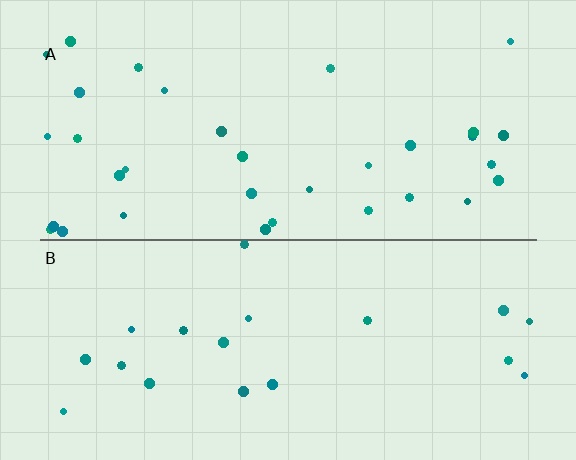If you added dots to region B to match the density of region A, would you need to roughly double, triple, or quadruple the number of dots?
Approximately double.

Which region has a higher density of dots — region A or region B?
A (the top).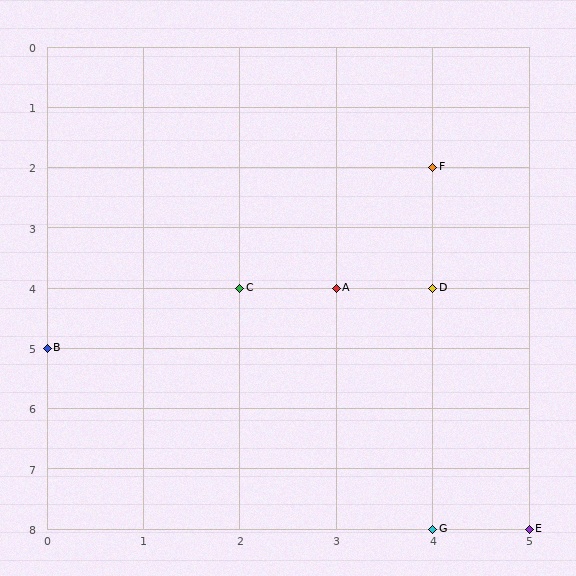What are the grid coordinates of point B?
Point B is at grid coordinates (0, 5).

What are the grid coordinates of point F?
Point F is at grid coordinates (4, 2).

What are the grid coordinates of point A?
Point A is at grid coordinates (3, 4).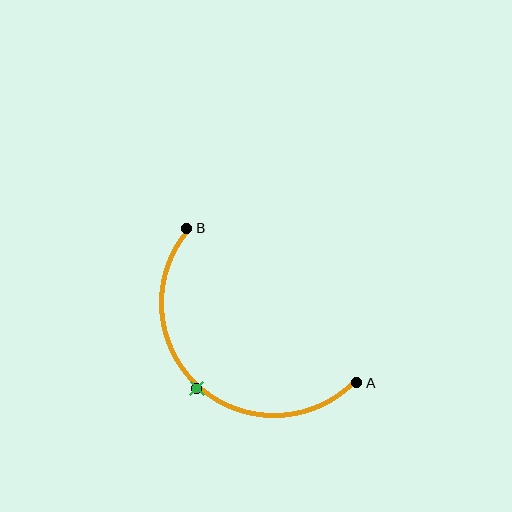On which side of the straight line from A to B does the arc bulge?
The arc bulges below and to the left of the straight line connecting A and B.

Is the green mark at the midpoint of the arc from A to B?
Yes. The green mark lies on the arc at equal arc-length from both A and B — it is the arc midpoint.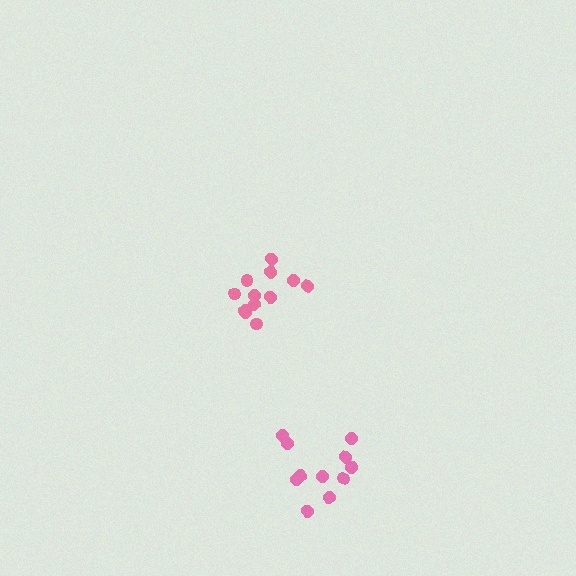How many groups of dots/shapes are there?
There are 2 groups.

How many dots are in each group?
Group 1: 11 dots, Group 2: 12 dots (23 total).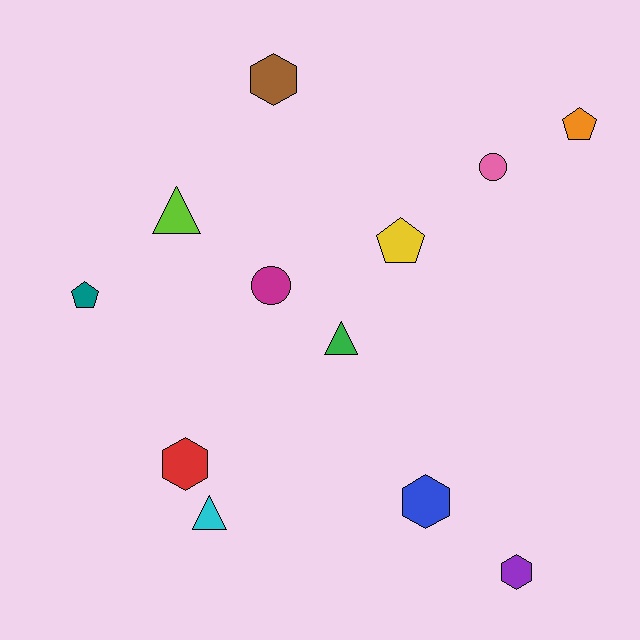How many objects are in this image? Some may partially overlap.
There are 12 objects.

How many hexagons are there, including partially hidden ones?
There are 4 hexagons.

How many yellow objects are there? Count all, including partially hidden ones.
There is 1 yellow object.